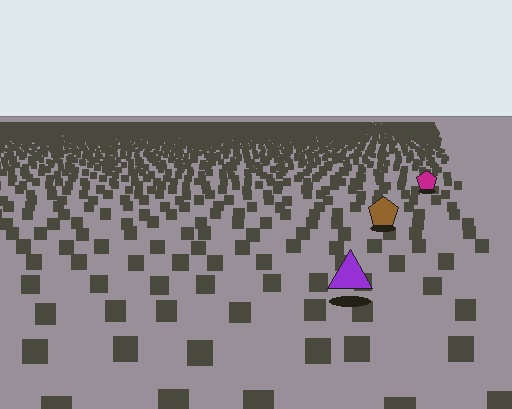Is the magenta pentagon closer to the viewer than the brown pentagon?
No. The brown pentagon is closer — you can tell from the texture gradient: the ground texture is coarser near it.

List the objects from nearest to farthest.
From nearest to farthest: the purple triangle, the brown pentagon, the magenta pentagon.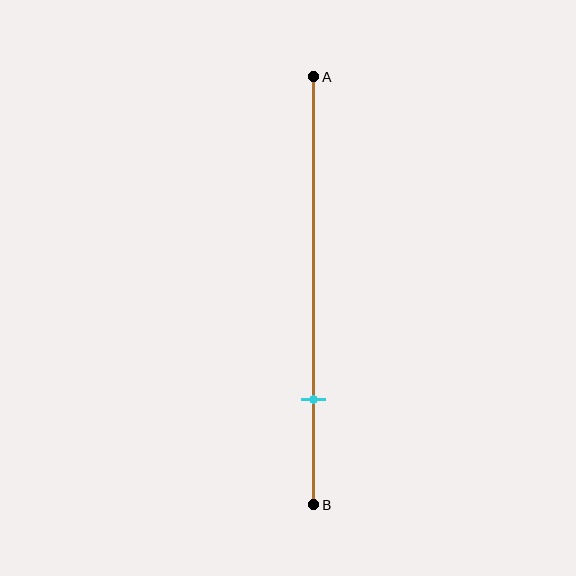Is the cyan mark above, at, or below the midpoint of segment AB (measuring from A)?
The cyan mark is below the midpoint of segment AB.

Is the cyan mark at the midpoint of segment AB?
No, the mark is at about 75% from A, not at the 50% midpoint.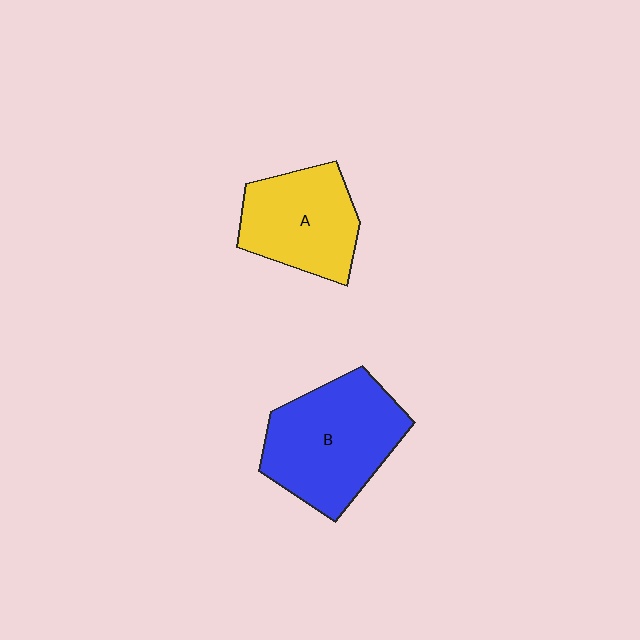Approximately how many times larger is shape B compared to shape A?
Approximately 1.3 times.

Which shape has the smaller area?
Shape A (yellow).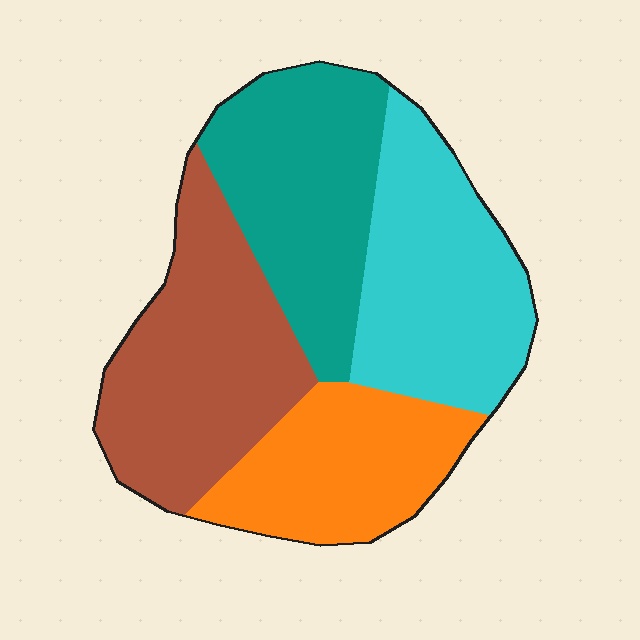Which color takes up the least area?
Orange, at roughly 20%.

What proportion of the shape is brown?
Brown covers around 30% of the shape.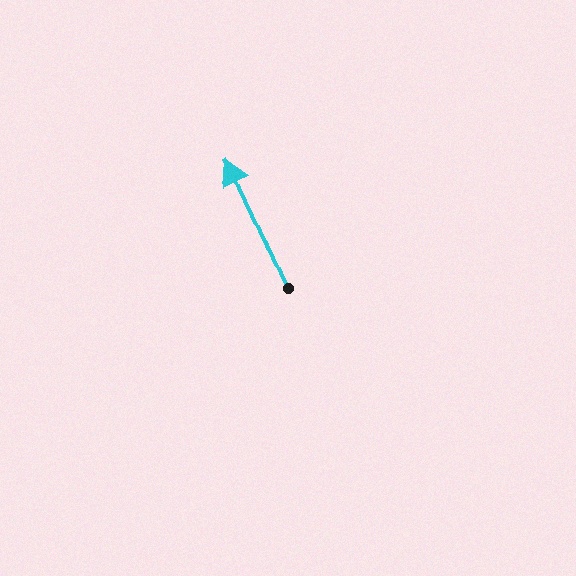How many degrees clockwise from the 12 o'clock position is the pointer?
Approximately 335 degrees.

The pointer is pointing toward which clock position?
Roughly 11 o'clock.